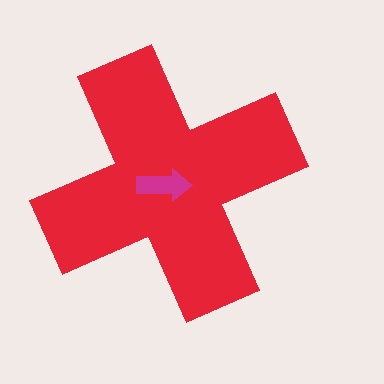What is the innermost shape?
The magenta arrow.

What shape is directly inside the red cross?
The magenta arrow.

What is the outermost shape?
The red cross.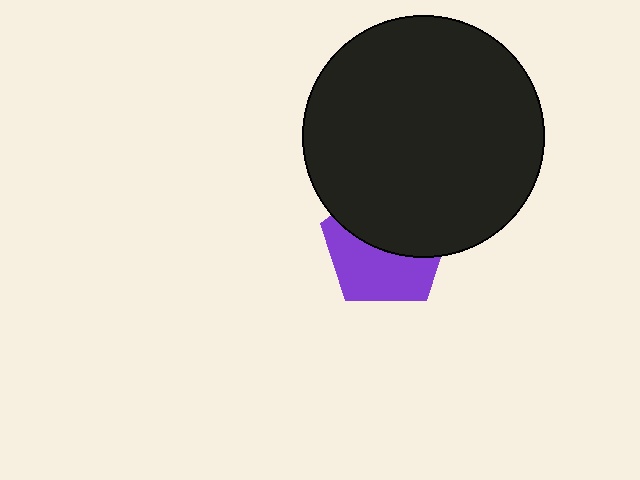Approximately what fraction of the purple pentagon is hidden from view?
Roughly 51% of the purple pentagon is hidden behind the black circle.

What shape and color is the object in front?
The object in front is a black circle.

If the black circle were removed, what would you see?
You would see the complete purple pentagon.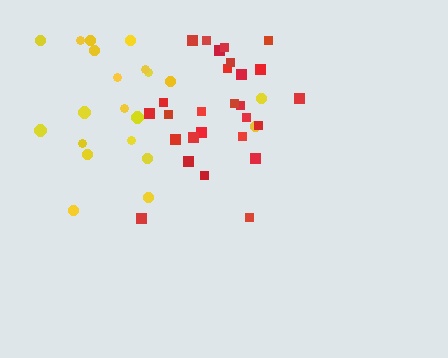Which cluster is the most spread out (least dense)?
Yellow.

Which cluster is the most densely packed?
Red.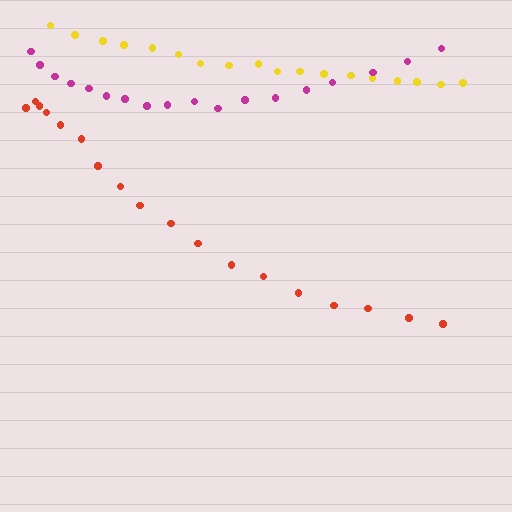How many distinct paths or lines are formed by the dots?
There are 3 distinct paths.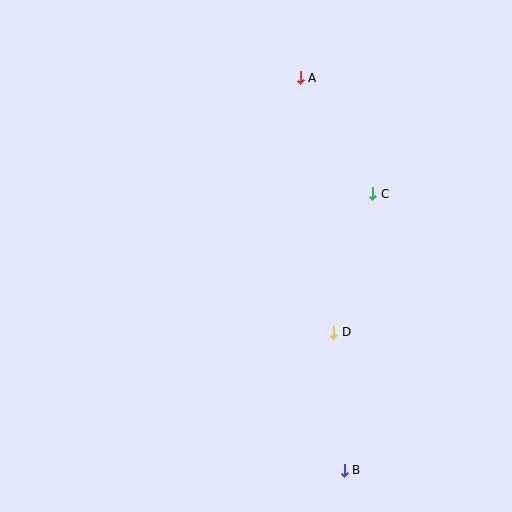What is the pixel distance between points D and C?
The distance between D and C is 144 pixels.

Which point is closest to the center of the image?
Point D at (334, 332) is closest to the center.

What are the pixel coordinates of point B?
Point B is at (344, 470).